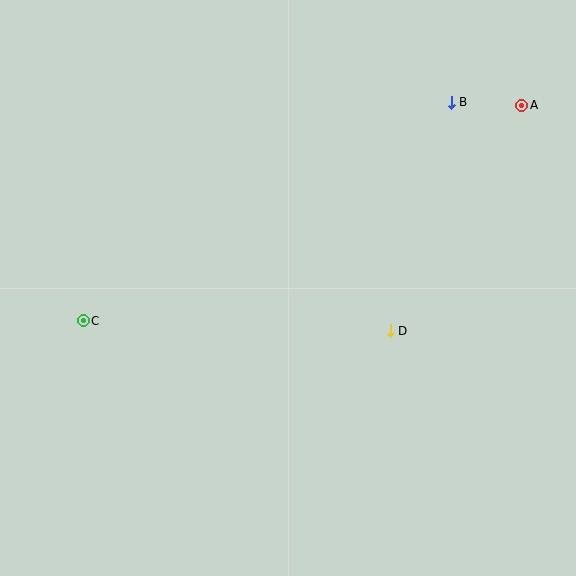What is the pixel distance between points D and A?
The distance between D and A is 261 pixels.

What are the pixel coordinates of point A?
Point A is at (522, 105).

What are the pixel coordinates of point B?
Point B is at (451, 102).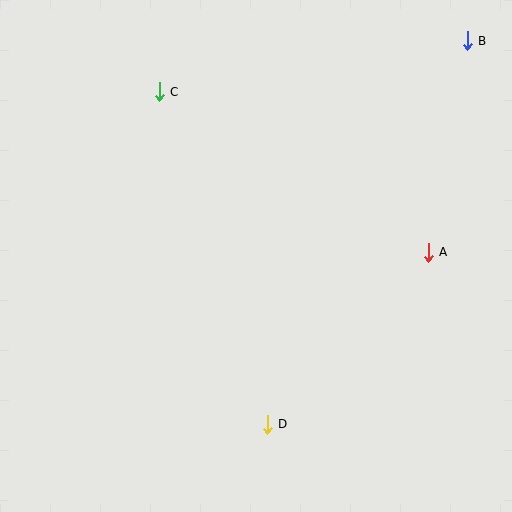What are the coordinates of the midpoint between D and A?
The midpoint between D and A is at (348, 338).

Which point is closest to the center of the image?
Point D at (267, 424) is closest to the center.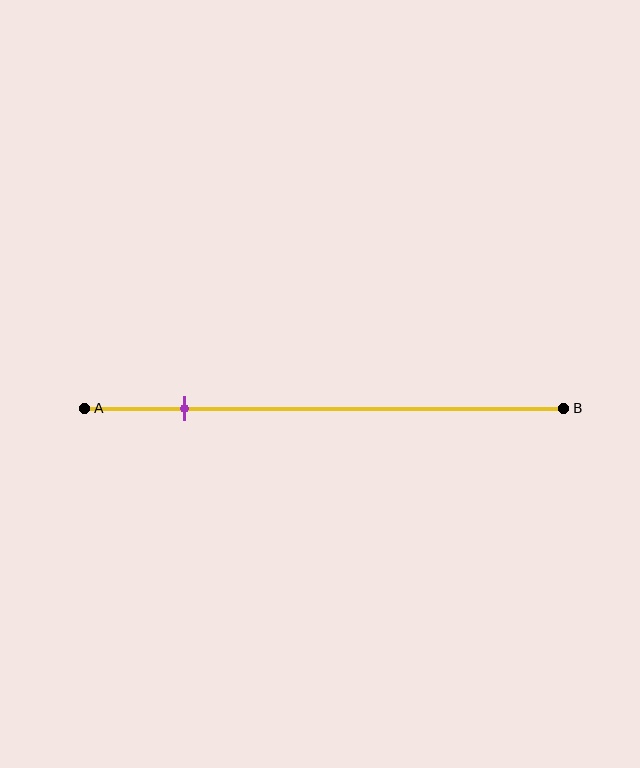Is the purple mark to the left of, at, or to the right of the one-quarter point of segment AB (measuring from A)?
The purple mark is to the left of the one-quarter point of segment AB.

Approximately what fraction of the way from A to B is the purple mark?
The purple mark is approximately 20% of the way from A to B.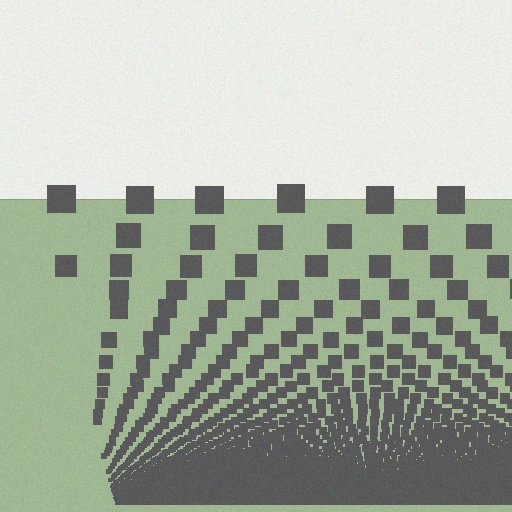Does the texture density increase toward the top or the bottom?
Density increases toward the bottom.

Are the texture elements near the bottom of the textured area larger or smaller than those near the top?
Smaller. The gradient is inverted — elements near the bottom are smaller and denser.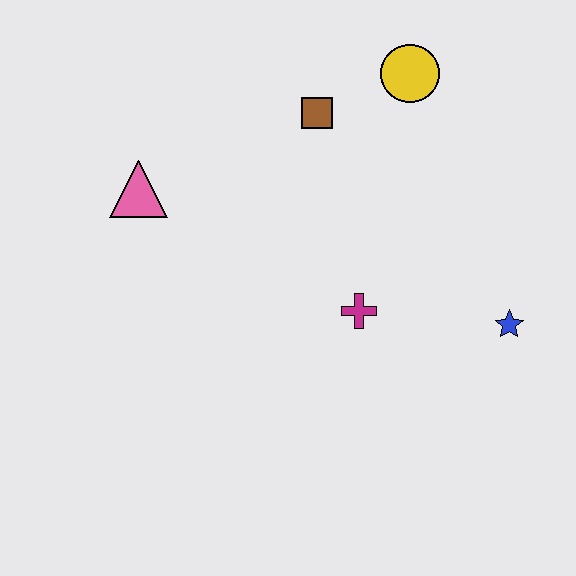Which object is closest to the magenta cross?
The blue star is closest to the magenta cross.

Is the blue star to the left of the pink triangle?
No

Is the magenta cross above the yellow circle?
No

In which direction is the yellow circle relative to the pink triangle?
The yellow circle is to the right of the pink triangle.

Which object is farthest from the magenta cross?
The pink triangle is farthest from the magenta cross.